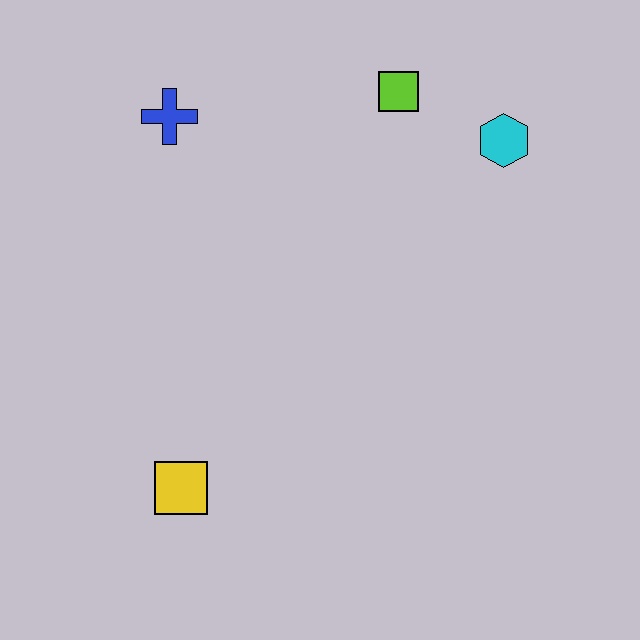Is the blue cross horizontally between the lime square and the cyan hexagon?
No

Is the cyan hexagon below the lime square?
Yes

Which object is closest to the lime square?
The cyan hexagon is closest to the lime square.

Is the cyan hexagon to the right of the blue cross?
Yes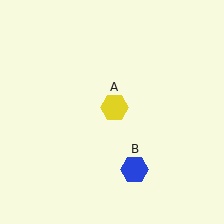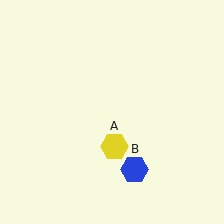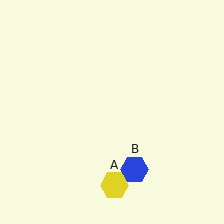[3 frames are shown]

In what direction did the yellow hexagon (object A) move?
The yellow hexagon (object A) moved down.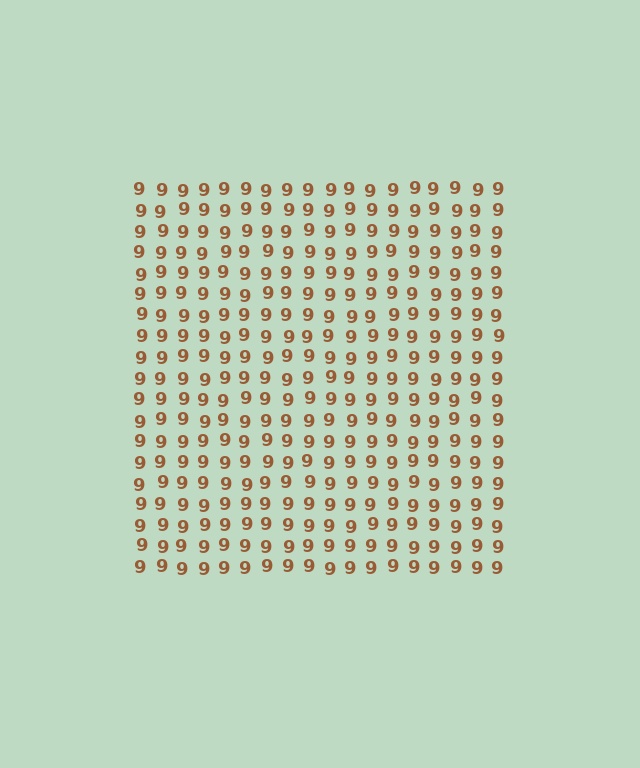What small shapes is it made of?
It is made of small digit 9's.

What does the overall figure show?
The overall figure shows a square.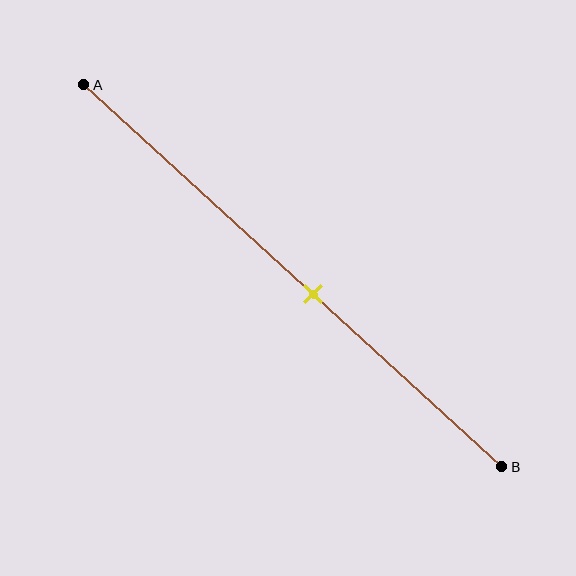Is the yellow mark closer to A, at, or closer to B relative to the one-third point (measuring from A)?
The yellow mark is closer to point B than the one-third point of segment AB.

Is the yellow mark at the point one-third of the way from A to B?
No, the mark is at about 55% from A, not at the 33% one-third point.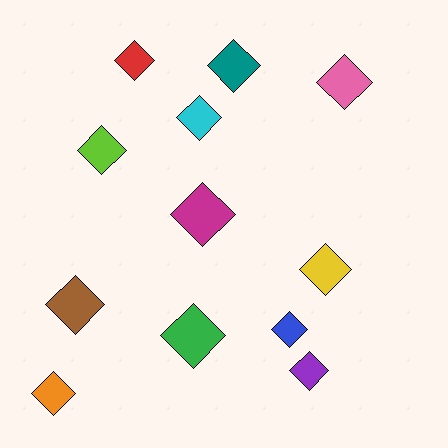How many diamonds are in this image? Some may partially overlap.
There are 12 diamonds.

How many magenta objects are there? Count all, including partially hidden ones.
There is 1 magenta object.